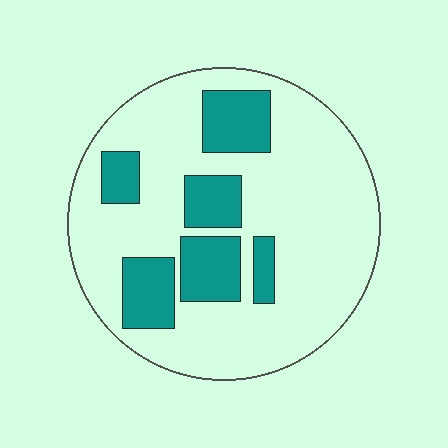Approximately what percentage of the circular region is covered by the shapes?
Approximately 25%.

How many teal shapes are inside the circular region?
6.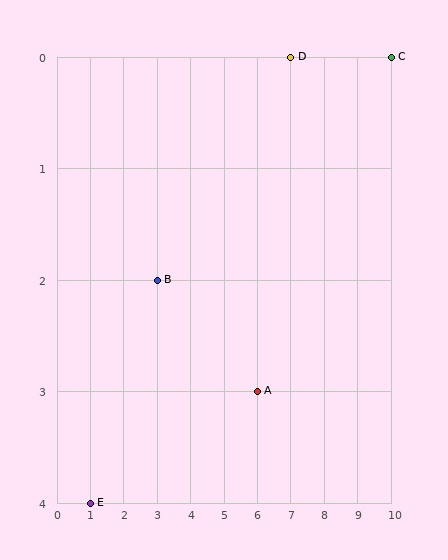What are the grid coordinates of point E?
Point E is at grid coordinates (1, 4).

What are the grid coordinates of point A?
Point A is at grid coordinates (6, 3).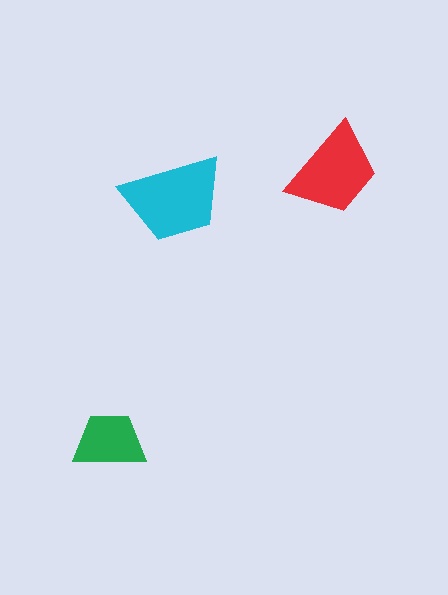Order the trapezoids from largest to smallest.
the cyan one, the red one, the green one.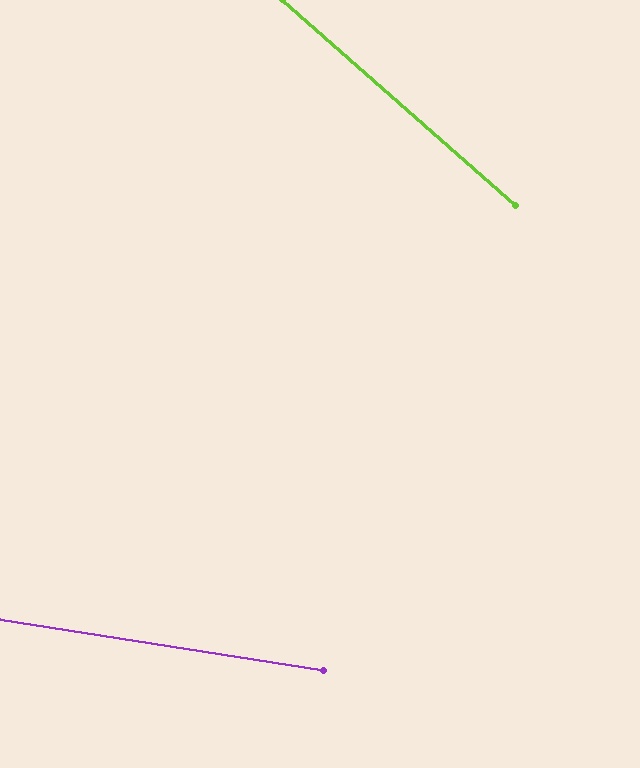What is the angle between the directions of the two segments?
Approximately 33 degrees.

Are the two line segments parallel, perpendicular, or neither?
Neither parallel nor perpendicular — they differ by about 33°.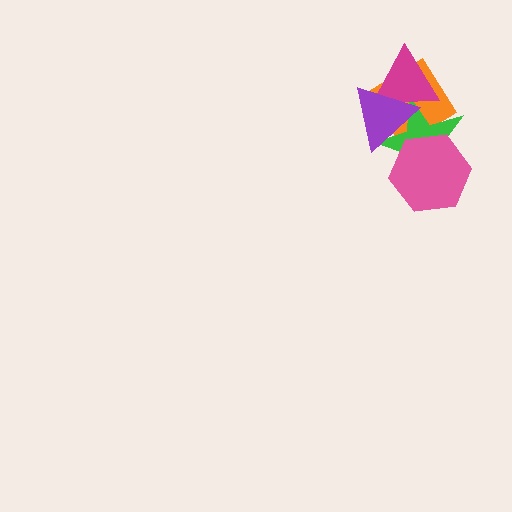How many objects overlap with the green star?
4 objects overlap with the green star.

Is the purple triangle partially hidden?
No, no other shape covers it.